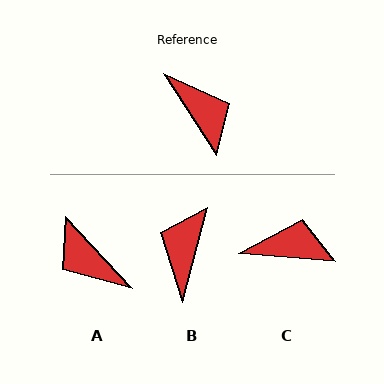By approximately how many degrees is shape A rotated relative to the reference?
Approximately 170 degrees clockwise.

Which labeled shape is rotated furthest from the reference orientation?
A, about 170 degrees away.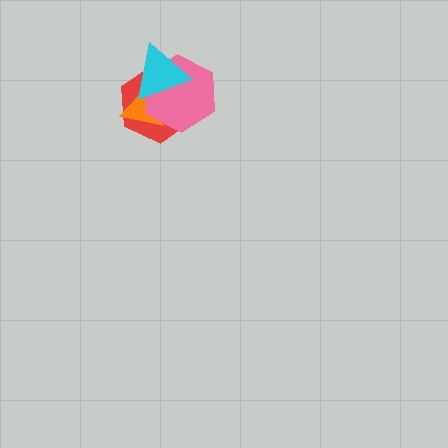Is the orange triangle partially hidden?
Yes, it is partially covered by another shape.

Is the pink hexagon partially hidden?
Yes, it is partially covered by another shape.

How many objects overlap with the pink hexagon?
3 objects overlap with the pink hexagon.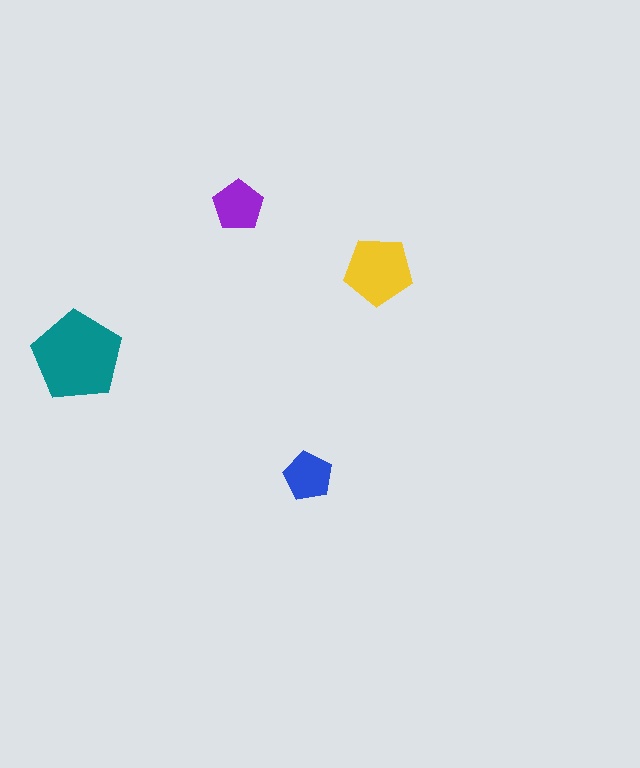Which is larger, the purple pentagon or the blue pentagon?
The purple one.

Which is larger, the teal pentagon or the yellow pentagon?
The teal one.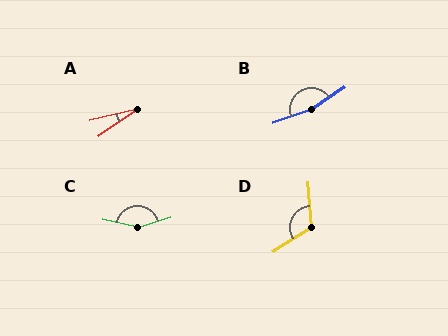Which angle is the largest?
B, at approximately 165 degrees.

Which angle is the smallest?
A, at approximately 22 degrees.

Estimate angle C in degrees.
Approximately 150 degrees.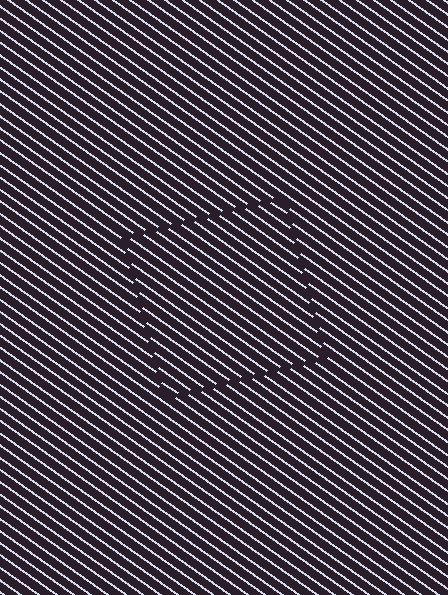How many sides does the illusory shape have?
4 sides — the line-ends trace a square.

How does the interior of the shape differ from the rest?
The interior of the shape contains the same grating, shifted by half a period — the contour is defined by the phase discontinuity where line-ends from the inner and outer gratings abut.